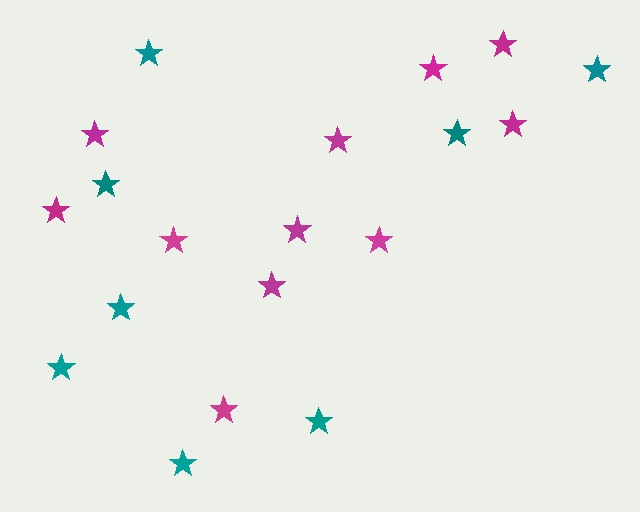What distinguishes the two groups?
There are 2 groups: one group of teal stars (8) and one group of magenta stars (11).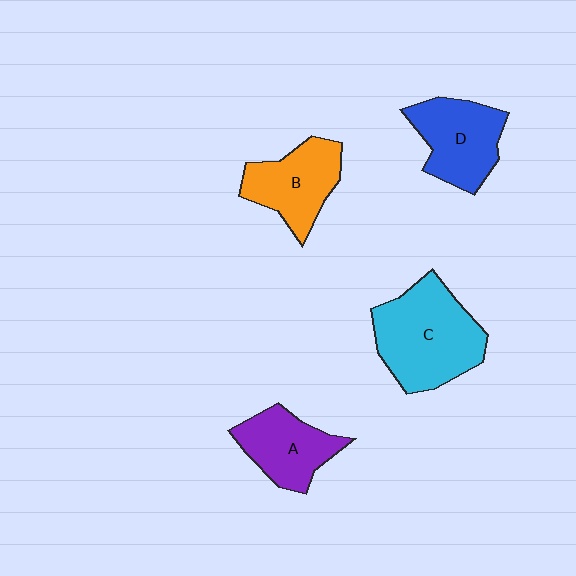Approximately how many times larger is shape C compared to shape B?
Approximately 1.5 times.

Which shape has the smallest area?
Shape A (purple).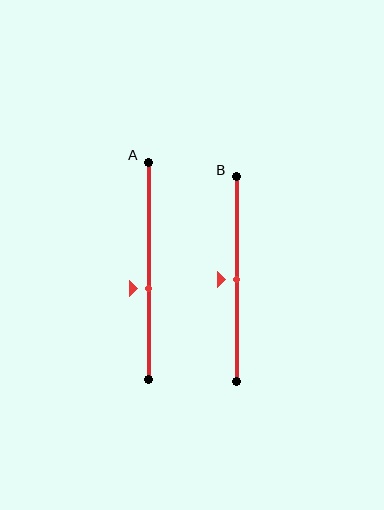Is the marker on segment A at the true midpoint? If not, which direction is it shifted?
No, the marker on segment A is shifted downward by about 8% of the segment length.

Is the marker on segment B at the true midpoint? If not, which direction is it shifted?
Yes, the marker on segment B is at the true midpoint.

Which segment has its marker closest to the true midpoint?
Segment B has its marker closest to the true midpoint.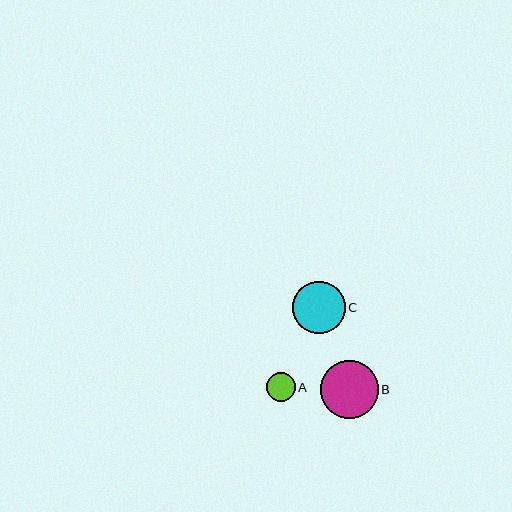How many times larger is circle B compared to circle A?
Circle B is approximately 2.0 times the size of circle A.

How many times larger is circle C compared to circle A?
Circle C is approximately 1.8 times the size of circle A.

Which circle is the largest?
Circle B is the largest with a size of approximately 58 pixels.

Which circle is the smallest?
Circle A is the smallest with a size of approximately 29 pixels.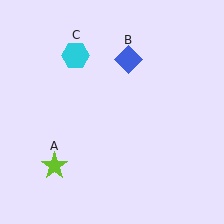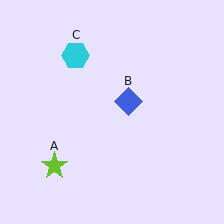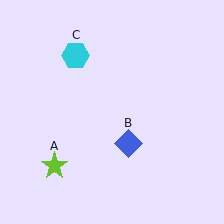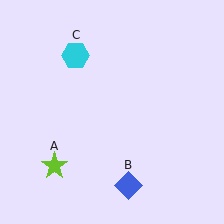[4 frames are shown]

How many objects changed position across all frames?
1 object changed position: blue diamond (object B).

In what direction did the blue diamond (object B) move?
The blue diamond (object B) moved down.